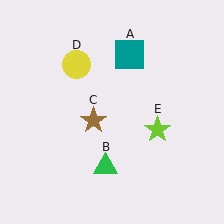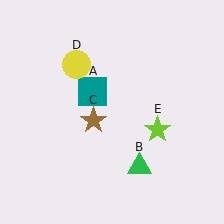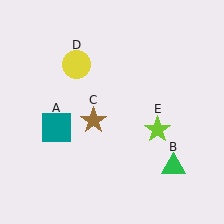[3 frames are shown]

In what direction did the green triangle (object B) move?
The green triangle (object B) moved right.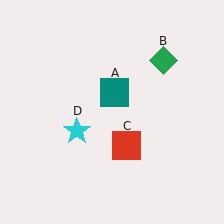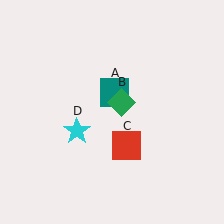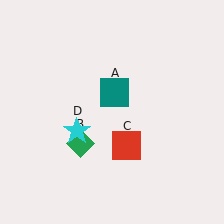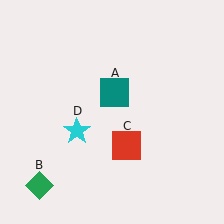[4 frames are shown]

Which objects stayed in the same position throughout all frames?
Teal square (object A) and red square (object C) and cyan star (object D) remained stationary.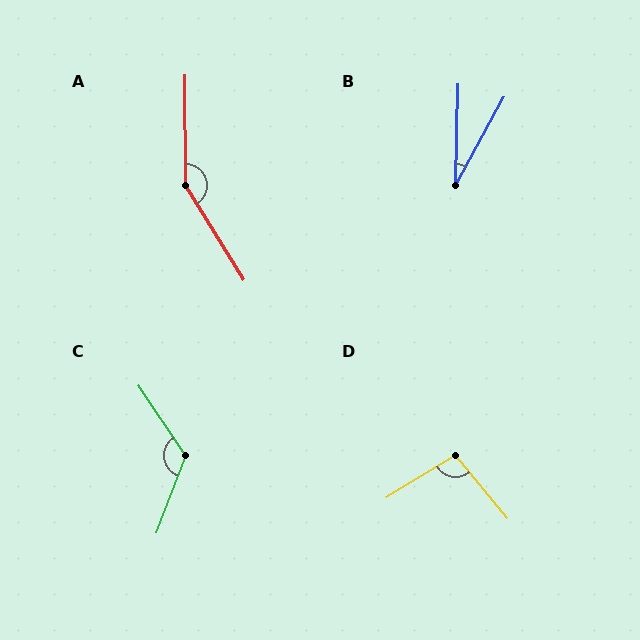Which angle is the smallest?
B, at approximately 27 degrees.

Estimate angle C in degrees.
Approximately 125 degrees.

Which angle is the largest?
A, at approximately 149 degrees.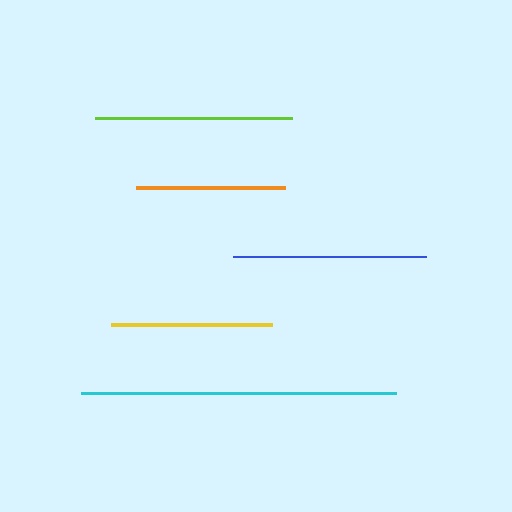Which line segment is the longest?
The cyan line is the longest at approximately 314 pixels.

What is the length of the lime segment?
The lime segment is approximately 198 pixels long.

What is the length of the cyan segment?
The cyan segment is approximately 314 pixels long.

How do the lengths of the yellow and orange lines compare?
The yellow and orange lines are approximately the same length.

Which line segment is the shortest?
The orange line is the shortest at approximately 150 pixels.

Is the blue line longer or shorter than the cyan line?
The cyan line is longer than the blue line.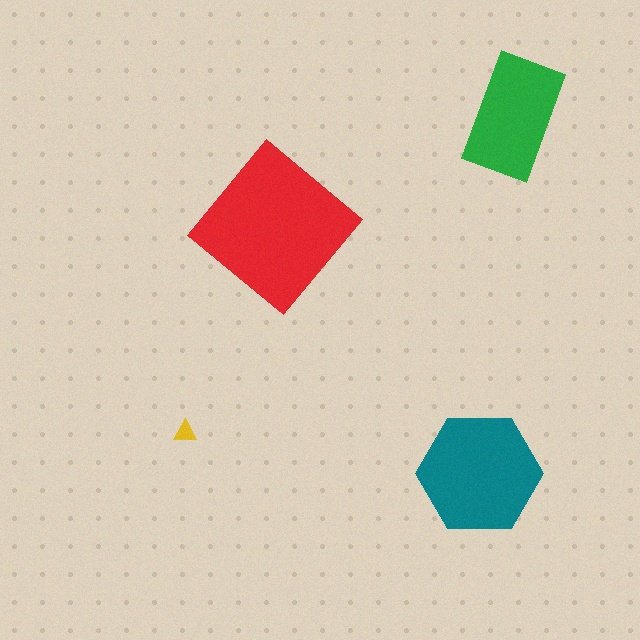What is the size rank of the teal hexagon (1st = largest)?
2nd.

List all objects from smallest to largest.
The yellow triangle, the green rectangle, the teal hexagon, the red diamond.